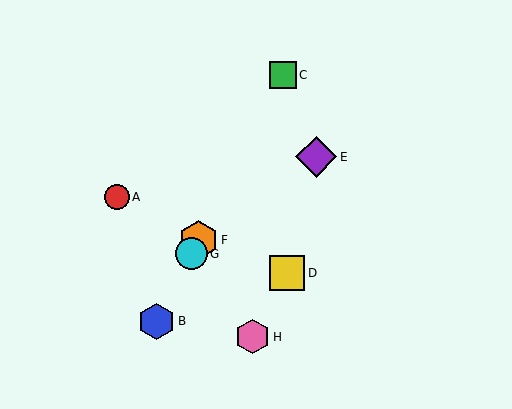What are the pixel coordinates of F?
Object F is at (198, 240).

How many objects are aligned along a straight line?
4 objects (B, C, F, G) are aligned along a straight line.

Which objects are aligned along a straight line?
Objects B, C, F, G are aligned along a straight line.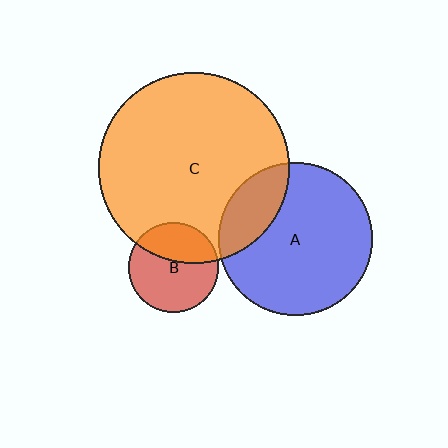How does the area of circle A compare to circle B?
Approximately 2.9 times.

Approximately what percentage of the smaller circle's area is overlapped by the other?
Approximately 35%.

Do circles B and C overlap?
Yes.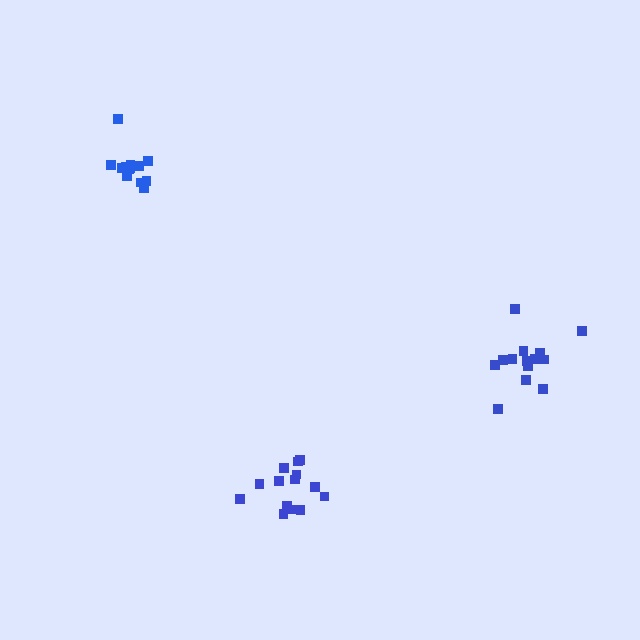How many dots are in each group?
Group 1: 13 dots, Group 2: 14 dots, Group 3: 14 dots (41 total).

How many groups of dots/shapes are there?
There are 3 groups.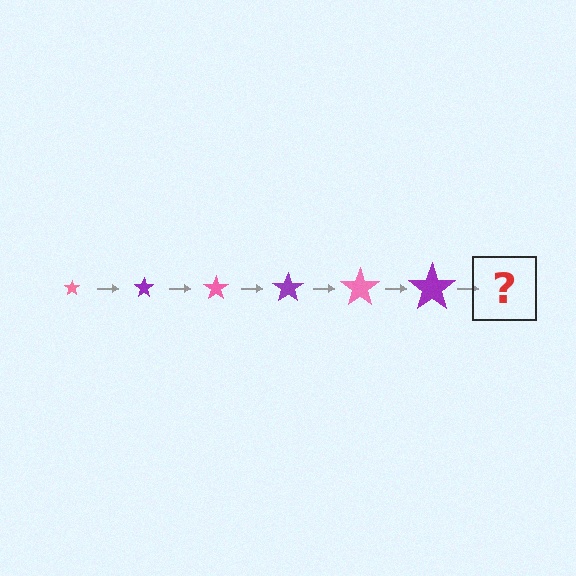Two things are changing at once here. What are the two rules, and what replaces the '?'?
The two rules are that the star grows larger each step and the color cycles through pink and purple. The '?' should be a pink star, larger than the previous one.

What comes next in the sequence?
The next element should be a pink star, larger than the previous one.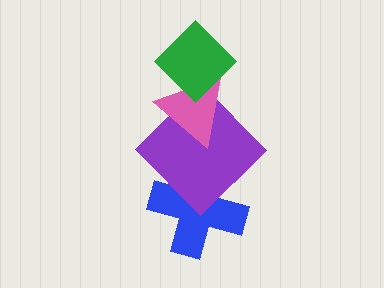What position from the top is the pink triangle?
The pink triangle is 2nd from the top.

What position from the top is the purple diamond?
The purple diamond is 3rd from the top.